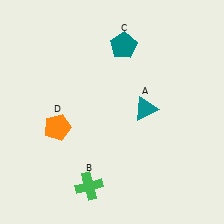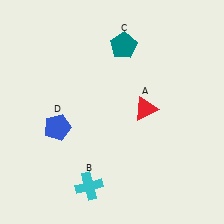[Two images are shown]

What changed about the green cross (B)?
In Image 1, B is green. In Image 2, it changed to cyan.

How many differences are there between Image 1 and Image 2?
There are 3 differences between the two images.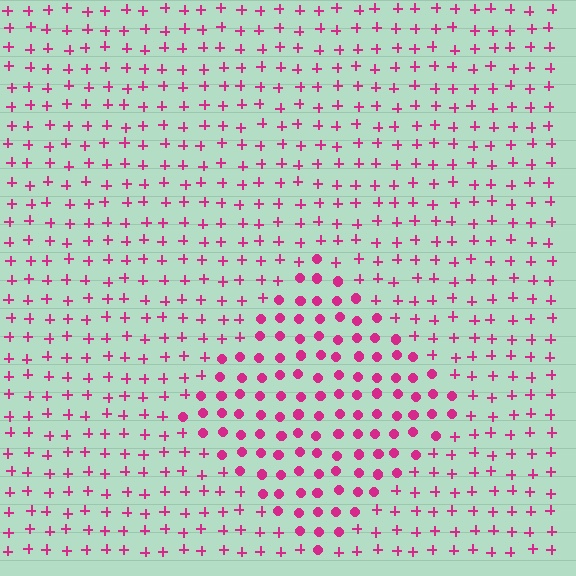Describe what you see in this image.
The image is filled with small magenta elements arranged in a uniform grid. A diamond-shaped region contains circles, while the surrounding area contains plus signs. The boundary is defined purely by the change in element shape.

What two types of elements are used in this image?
The image uses circles inside the diamond region and plus signs outside it.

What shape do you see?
I see a diamond.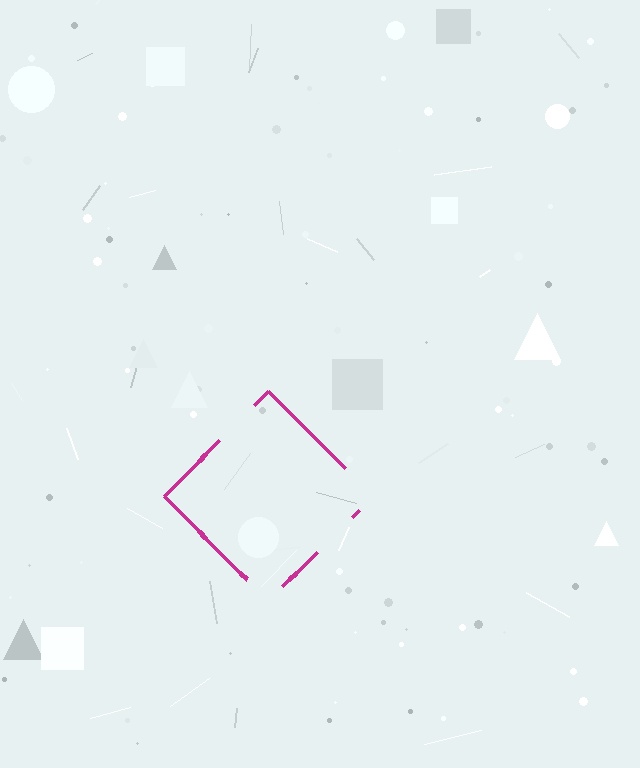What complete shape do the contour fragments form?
The contour fragments form a diamond.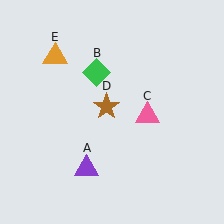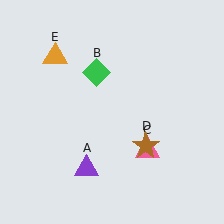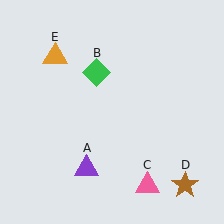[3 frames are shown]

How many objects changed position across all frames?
2 objects changed position: pink triangle (object C), brown star (object D).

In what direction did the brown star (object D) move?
The brown star (object D) moved down and to the right.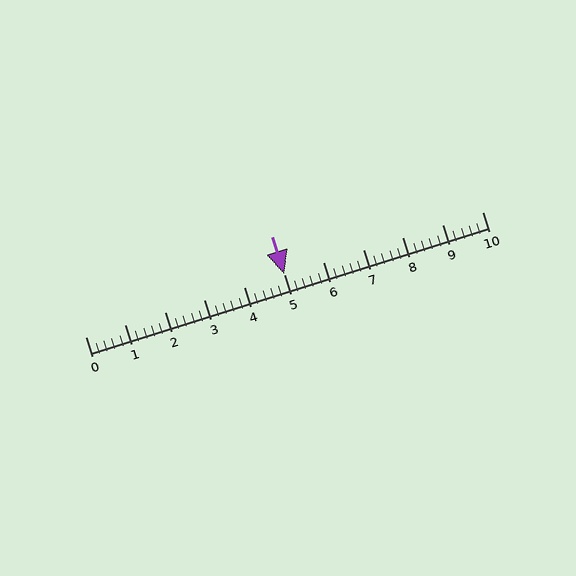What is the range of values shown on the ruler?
The ruler shows values from 0 to 10.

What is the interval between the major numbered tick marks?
The major tick marks are spaced 1 units apart.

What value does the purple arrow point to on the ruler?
The purple arrow points to approximately 5.0.